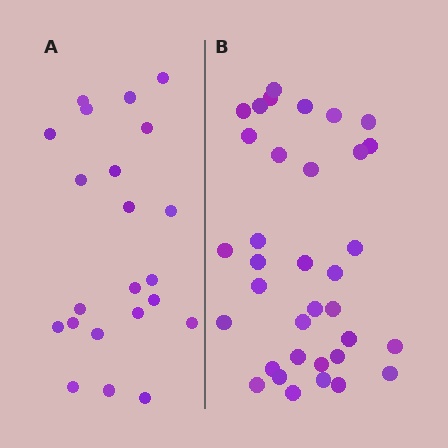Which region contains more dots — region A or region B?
Region B (the right region) has more dots.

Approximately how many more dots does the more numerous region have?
Region B has approximately 15 more dots than region A.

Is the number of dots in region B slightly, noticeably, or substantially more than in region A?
Region B has substantially more. The ratio is roughly 1.6 to 1.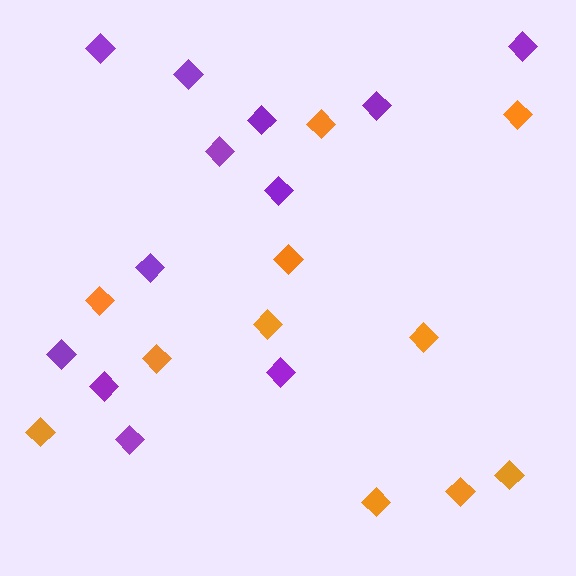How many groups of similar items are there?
There are 2 groups: one group of orange diamonds (11) and one group of purple diamonds (12).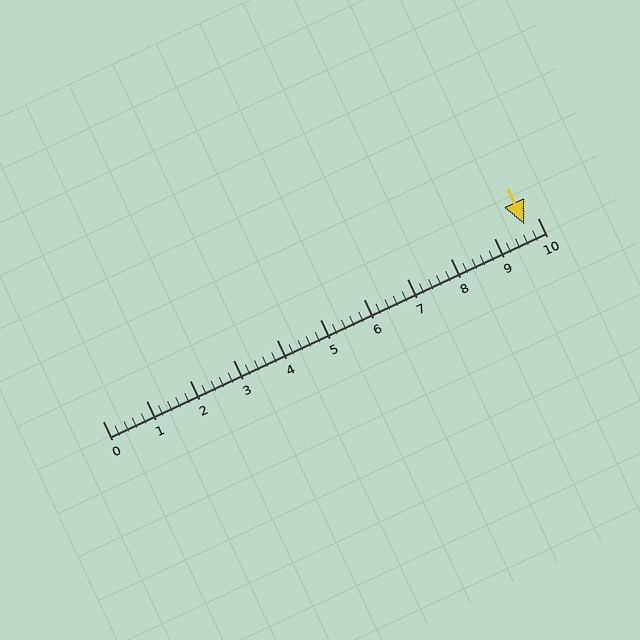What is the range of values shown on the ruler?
The ruler shows values from 0 to 10.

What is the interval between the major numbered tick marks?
The major tick marks are spaced 1 units apart.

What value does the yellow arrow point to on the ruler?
The yellow arrow points to approximately 9.7.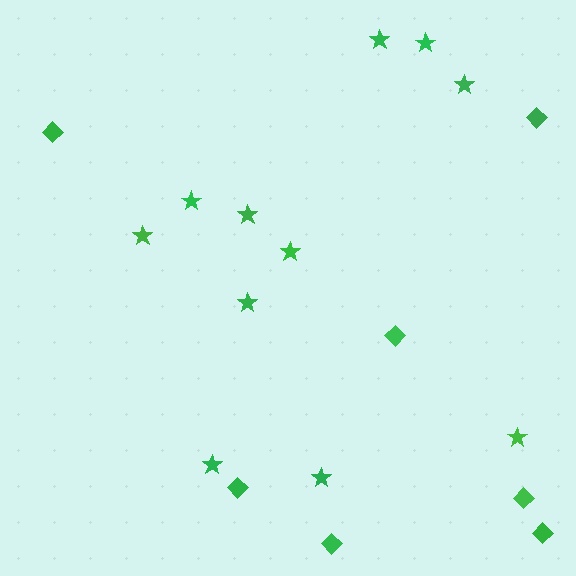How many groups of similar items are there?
There are 2 groups: one group of diamonds (7) and one group of stars (11).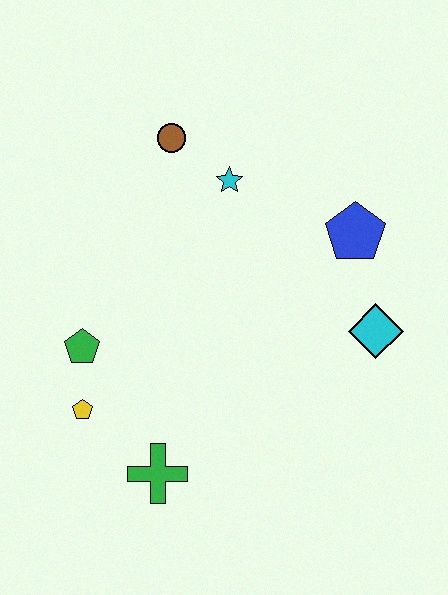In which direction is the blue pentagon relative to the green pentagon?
The blue pentagon is to the right of the green pentagon.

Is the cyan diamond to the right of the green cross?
Yes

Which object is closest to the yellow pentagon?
The green pentagon is closest to the yellow pentagon.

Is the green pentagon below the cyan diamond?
Yes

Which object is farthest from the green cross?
The brown circle is farthest from the green cross.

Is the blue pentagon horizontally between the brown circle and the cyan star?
No